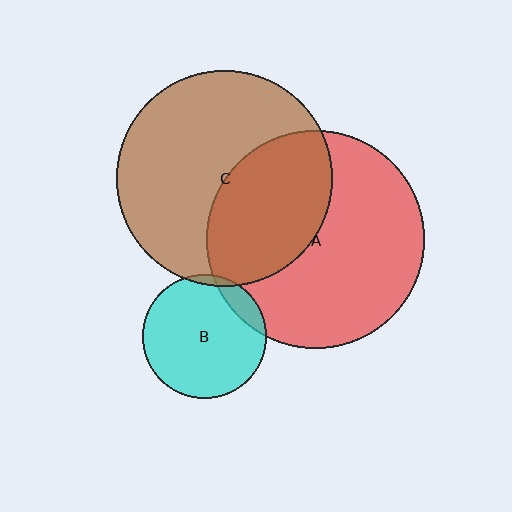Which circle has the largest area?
Circle A (red).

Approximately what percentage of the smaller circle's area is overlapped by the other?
Approximately 10%.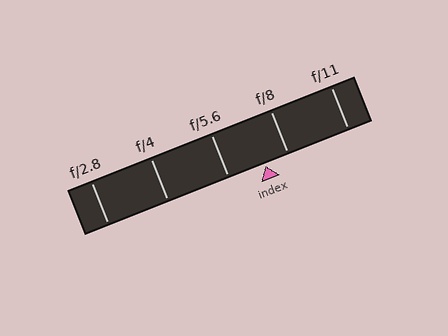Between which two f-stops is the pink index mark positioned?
The index mark is between f/5.6 and f/8.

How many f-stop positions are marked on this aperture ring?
There are 5 f-stop positions marked.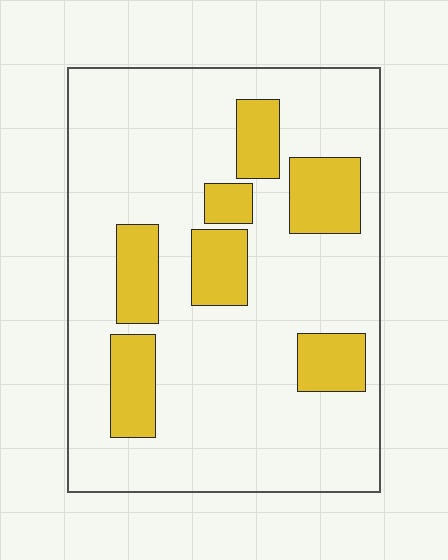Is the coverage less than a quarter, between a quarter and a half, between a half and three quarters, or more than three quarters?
Less than a quarter.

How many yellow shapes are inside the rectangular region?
7.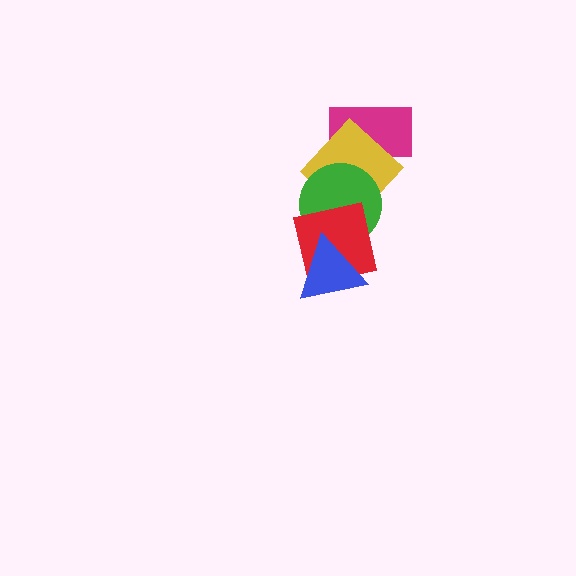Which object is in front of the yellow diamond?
The green circle is in front of the yellow diamond.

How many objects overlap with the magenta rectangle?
1 object overlaps with the magenta rectangle.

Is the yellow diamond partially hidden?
Yes, it is partially covered by another shape.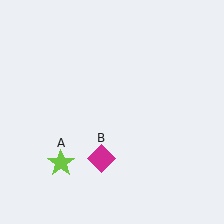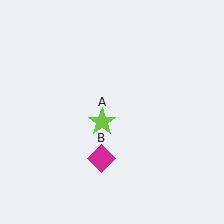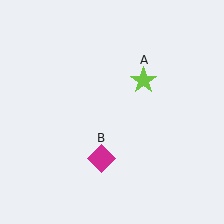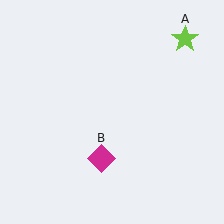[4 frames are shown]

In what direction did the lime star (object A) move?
The lime star (object A) moved up and to the right.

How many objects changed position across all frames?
1 object changed position: lime star (object A).